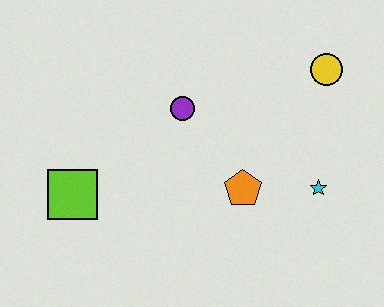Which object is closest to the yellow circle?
The cyan star is closest to the yellow circle.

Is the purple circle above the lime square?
Yes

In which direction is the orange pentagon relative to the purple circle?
The orange pentagon is below the purple circle.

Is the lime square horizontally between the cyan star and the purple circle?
No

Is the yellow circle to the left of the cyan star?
No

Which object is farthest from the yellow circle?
The lime square is farthest from the yellow circle.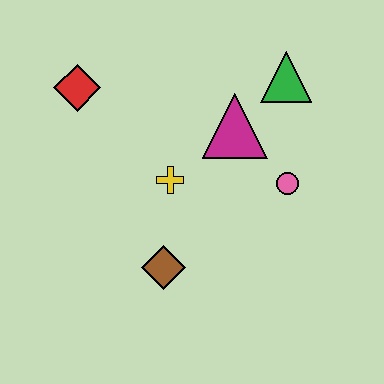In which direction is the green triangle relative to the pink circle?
The green triangle is above the pink circle.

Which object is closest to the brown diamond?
The yellow cross is closest to the brown diamond.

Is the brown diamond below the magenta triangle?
Yes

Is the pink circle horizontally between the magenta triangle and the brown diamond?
No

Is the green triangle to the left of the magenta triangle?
No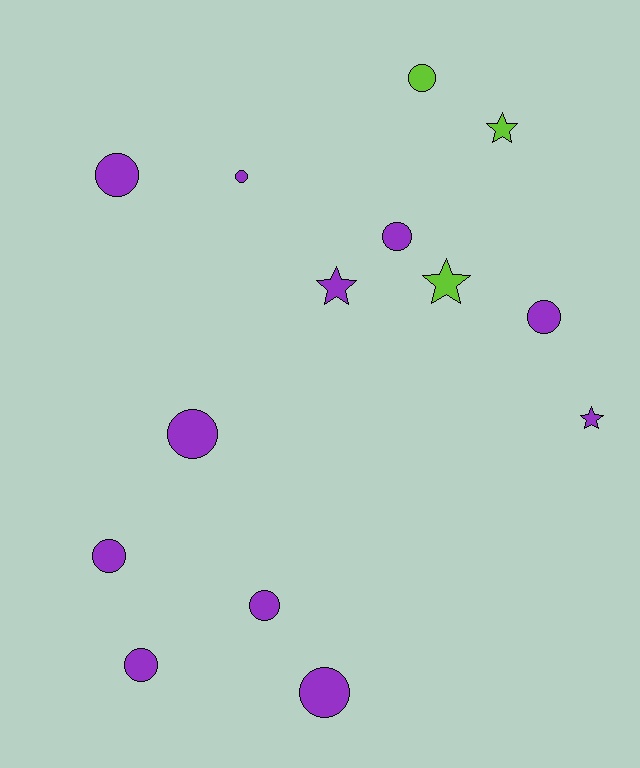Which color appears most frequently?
Purple, with 11 objects.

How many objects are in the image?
There are 14 objects.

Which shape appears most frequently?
Circle, with 10 objects.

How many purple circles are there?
There are 9 purple circles.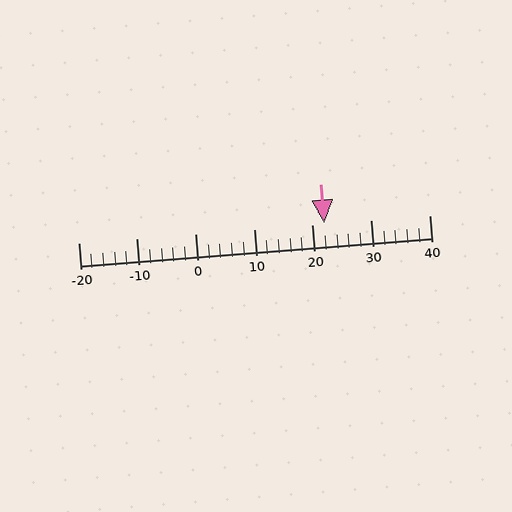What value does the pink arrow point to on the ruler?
The pink arrow points to approximately 22.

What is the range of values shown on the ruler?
The ruler shows values from -20 to 40.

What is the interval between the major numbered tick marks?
The major tick marks are spaced 10 units apart.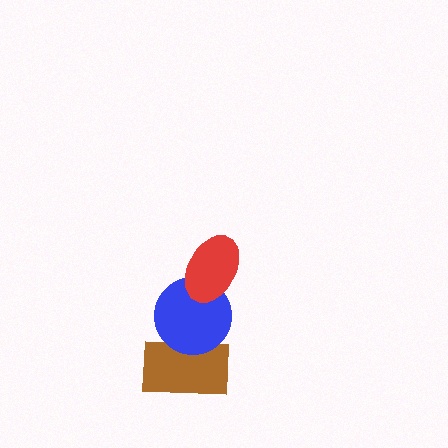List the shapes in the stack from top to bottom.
From top to bottom: the red ellipse, the blue circle, the brown rectangle.